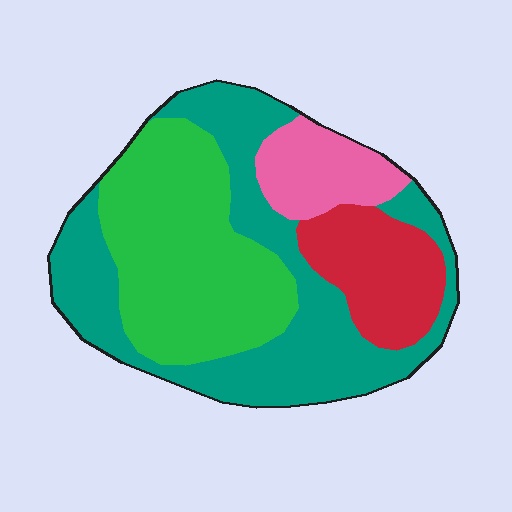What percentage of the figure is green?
Green covers roughly 35% of the figure.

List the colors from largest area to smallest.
From largest to smallest: teal, green, red, pink.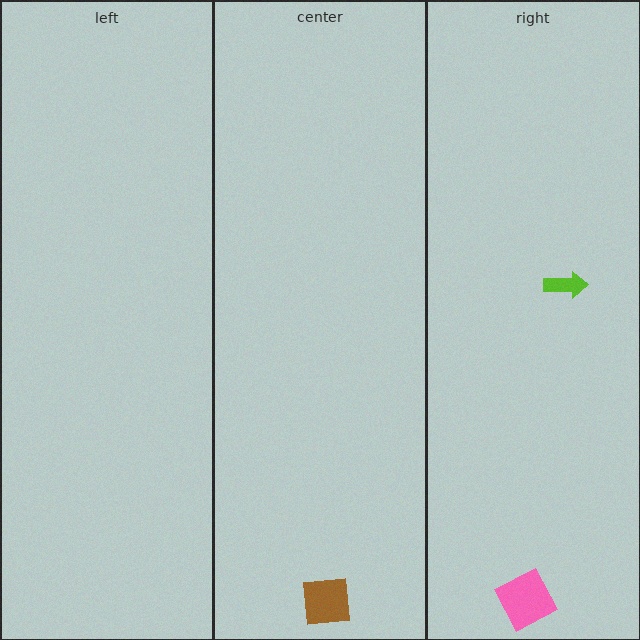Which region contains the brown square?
The center region.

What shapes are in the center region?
The brown square.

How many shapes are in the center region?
1.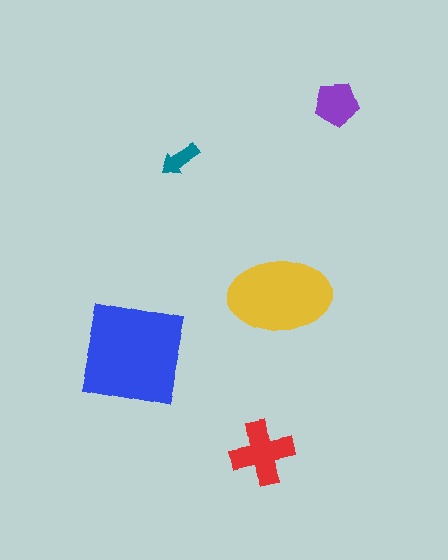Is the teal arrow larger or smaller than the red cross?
Smaller.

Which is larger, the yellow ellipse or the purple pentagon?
The yellow ellipse.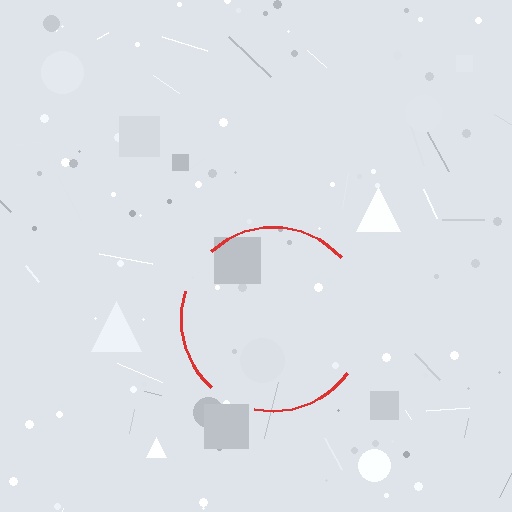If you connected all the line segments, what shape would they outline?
They would outline a circle.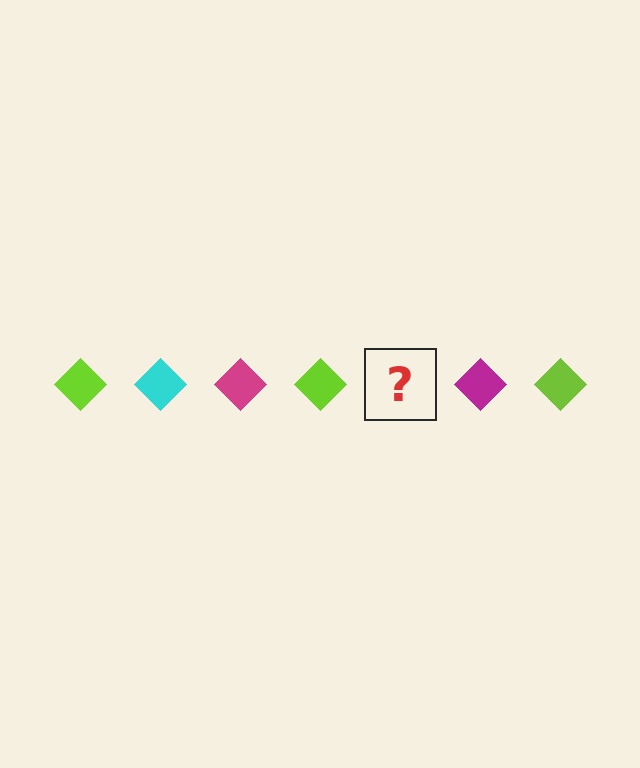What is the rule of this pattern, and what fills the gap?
The rule is that the pattern cycles through lime, cyan, magenta diamonds. The gap should be filled with a cyan diamond.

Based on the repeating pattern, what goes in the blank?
The blank should be a cyan diamond.